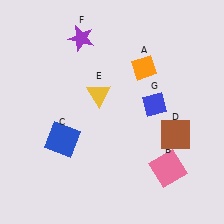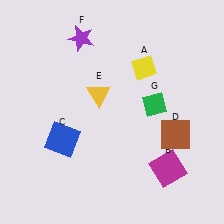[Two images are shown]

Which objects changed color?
A changed from orange to yellow. B changed from pink to magenta. G changed from blue to green.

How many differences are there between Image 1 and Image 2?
There are 3 differences between the two images.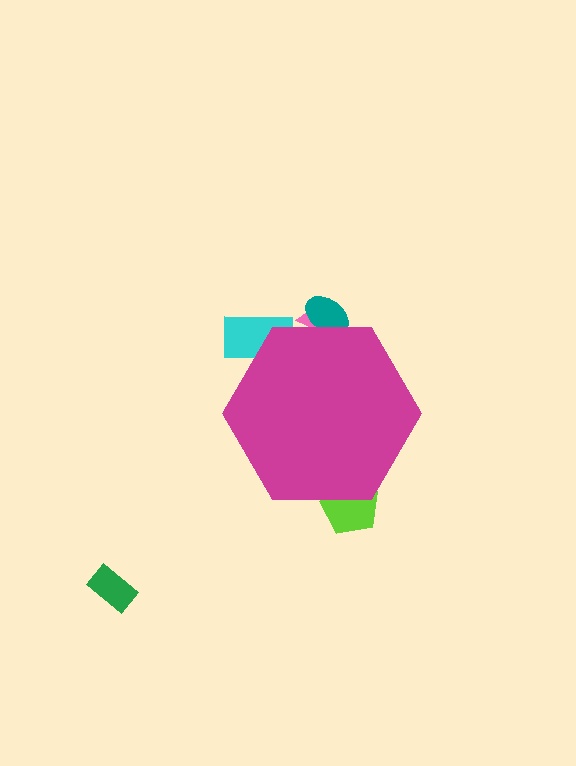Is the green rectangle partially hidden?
No, the green rectangle is fully visible.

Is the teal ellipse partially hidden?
Yes, the teal ellipse is partially hidden behind the magenta hexagon.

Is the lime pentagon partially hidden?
Yes, the lime pentagon is partially hidden behind the magenta hexagon.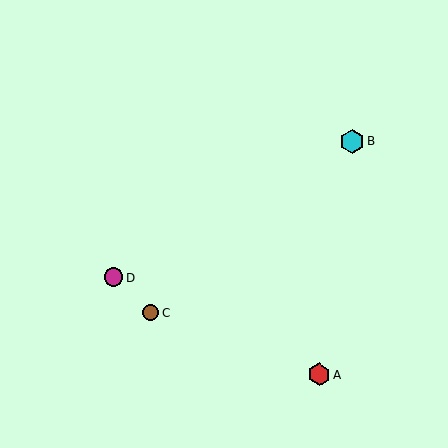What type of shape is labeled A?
Shape A is a red hexagon.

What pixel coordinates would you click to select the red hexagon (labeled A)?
Click at (319, 374) to select the red hexagon A.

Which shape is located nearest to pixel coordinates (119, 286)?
The magenta circle (labeled D) at (114, 277) is nearest to that location.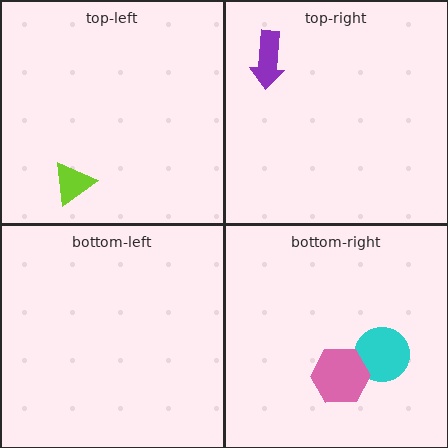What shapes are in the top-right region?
The purple arrow.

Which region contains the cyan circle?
The bottom-right region.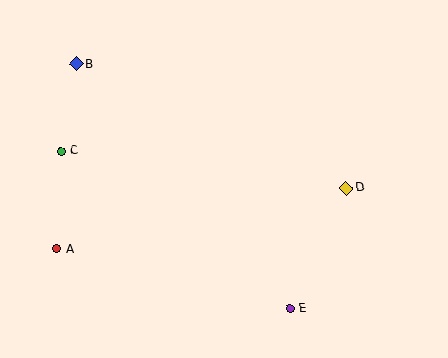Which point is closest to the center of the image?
Point D at (346, 188) is closest to the center.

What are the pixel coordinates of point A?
Point A is at (57, 249).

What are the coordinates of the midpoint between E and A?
The midpoint between E and A is at (173, 279).